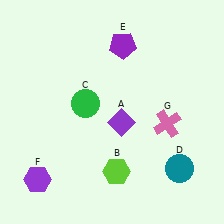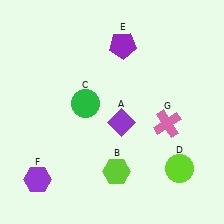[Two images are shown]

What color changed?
The circle (D) changed from teal in Image 1 to lime in Image 2.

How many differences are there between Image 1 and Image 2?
There is 1 difference between the two images.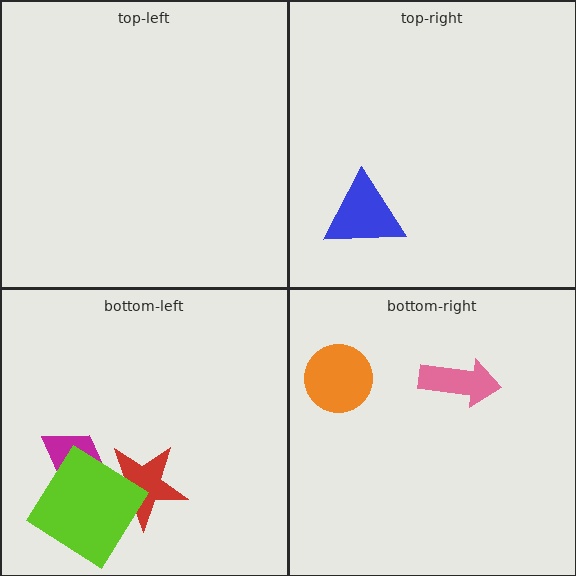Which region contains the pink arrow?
The bottom-right region.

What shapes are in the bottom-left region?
The red star, the magenta trapezoid, the lime diamond.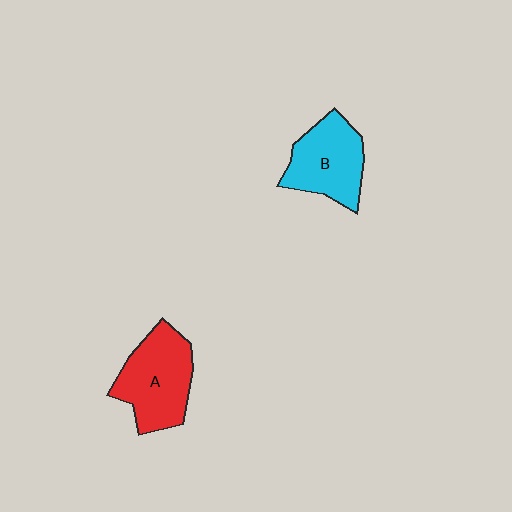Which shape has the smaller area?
Shape B (cyan).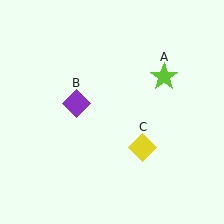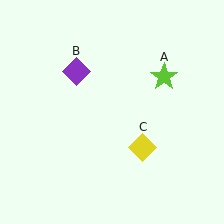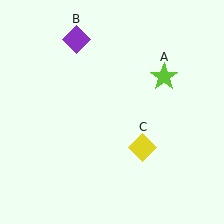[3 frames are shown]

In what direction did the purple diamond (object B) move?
The purple diamond (object B) moved up.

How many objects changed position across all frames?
1 object changed position: purple diamond (object B).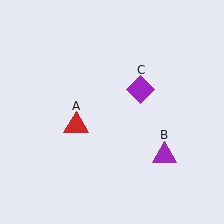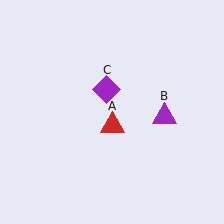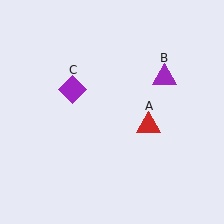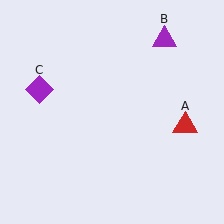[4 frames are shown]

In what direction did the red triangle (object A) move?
The red triangle (object A) moved right.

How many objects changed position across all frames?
3 objects changed position: red triangle (object A), purple triangle (object B), purple diamond (object C).